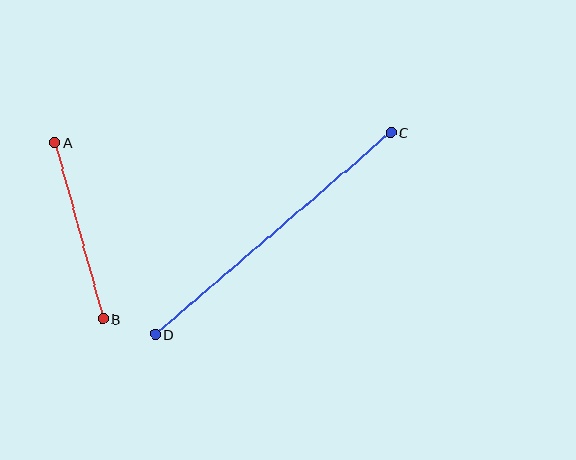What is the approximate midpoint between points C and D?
The midpoint is at approximately (273, 233) pixels.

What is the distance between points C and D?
The distance is approximately 310 pixels.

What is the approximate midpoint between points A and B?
The midpoint is at approximately (79, 231) pixels.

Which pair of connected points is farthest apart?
Points C and D are farthest apart.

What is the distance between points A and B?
The distance is approximately 183 pixels.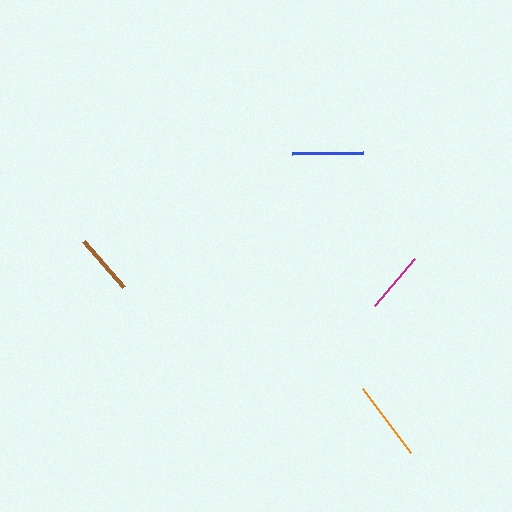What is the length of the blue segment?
The blue segment is approximately 71 pixels long.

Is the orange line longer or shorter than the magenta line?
The orange line is longer than the magenta line.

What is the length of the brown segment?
The brown segment is approximately 61 pixels long.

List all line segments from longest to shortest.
From longest to shortest: orange, blue, brown, magenta.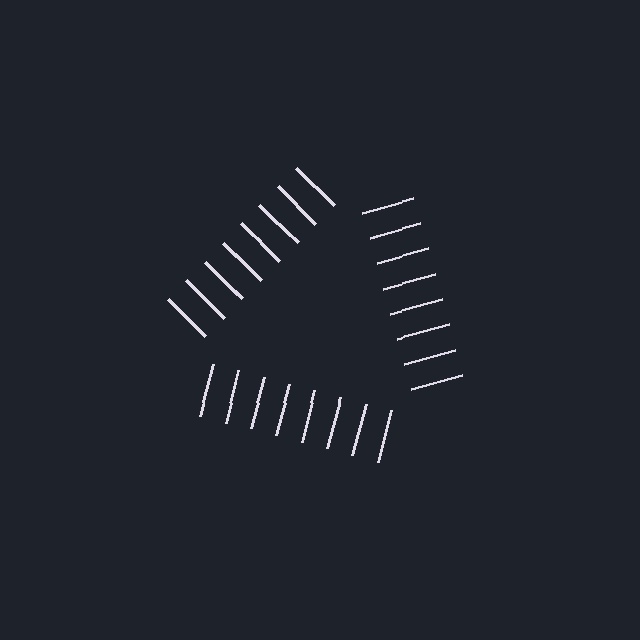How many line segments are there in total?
24 — 8 along each of the 3 edges.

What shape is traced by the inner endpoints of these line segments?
An illusory triangle — the line segments terminate on its edges but no continuous stroke is drawn.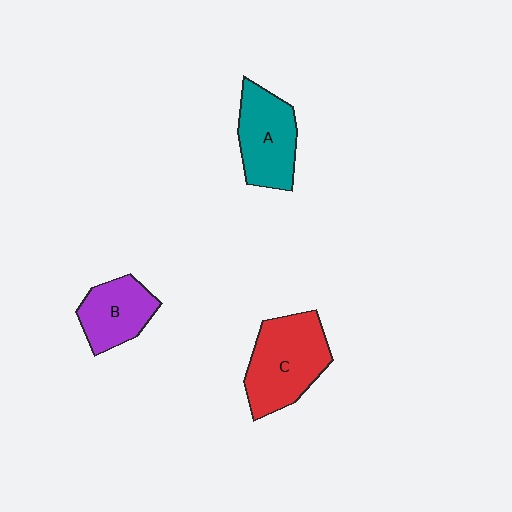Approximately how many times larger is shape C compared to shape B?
Approximately 1.5 times.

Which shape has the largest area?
Shape C (red).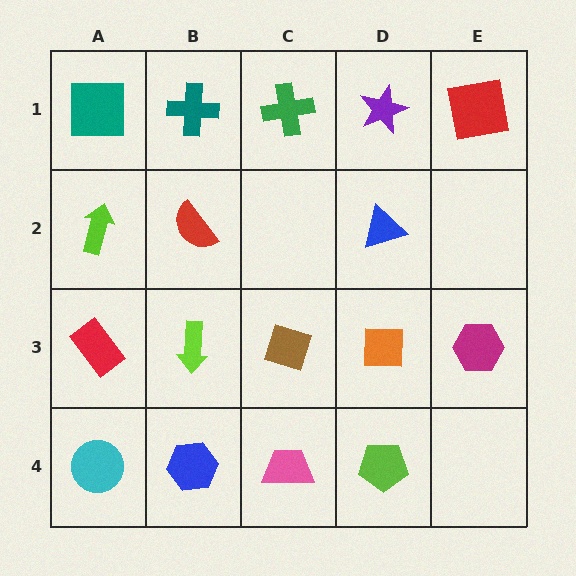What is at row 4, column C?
A pink trapezoid.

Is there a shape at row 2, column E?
No, that cell is empty.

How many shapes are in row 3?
5 shapes.